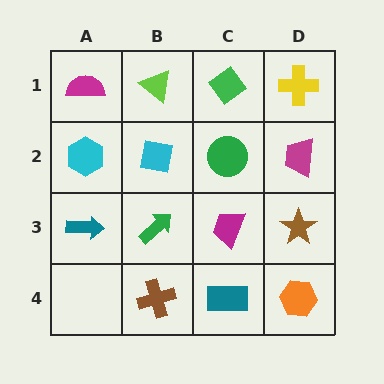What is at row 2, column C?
A green circle.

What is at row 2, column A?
A cyan hexagon.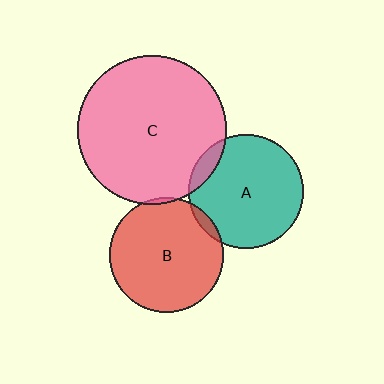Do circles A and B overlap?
Yes.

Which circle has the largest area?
Circle C (pink).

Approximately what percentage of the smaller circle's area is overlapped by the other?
Approximately 5%.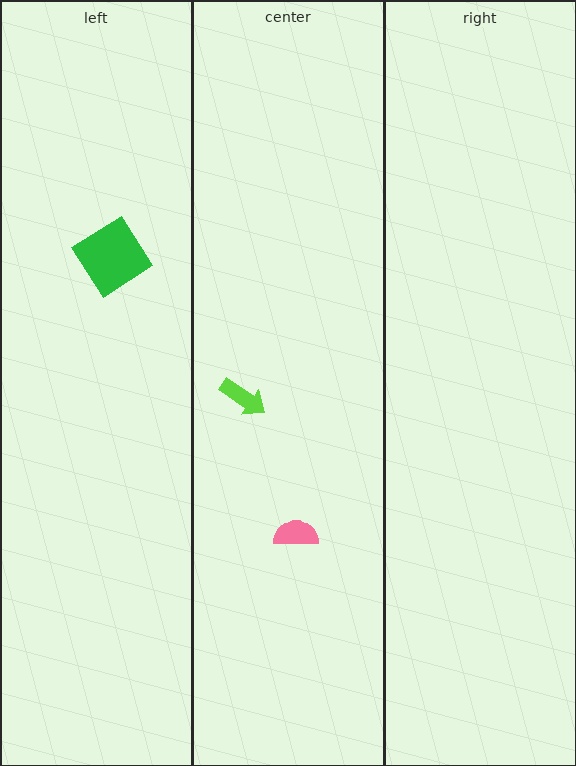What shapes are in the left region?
The green diamond.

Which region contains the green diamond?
The left region.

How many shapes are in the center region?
2.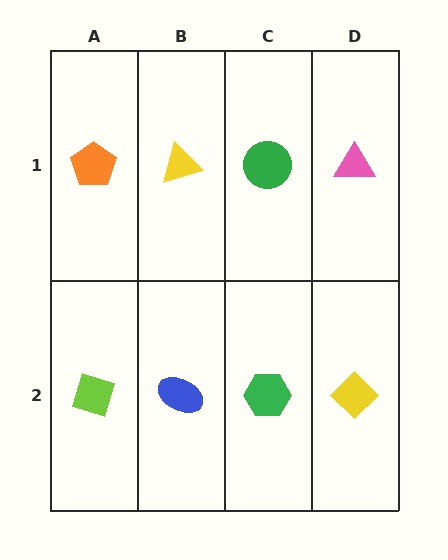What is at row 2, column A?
A lime diamond.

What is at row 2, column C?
A green hexagon.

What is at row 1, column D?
A pink triangle.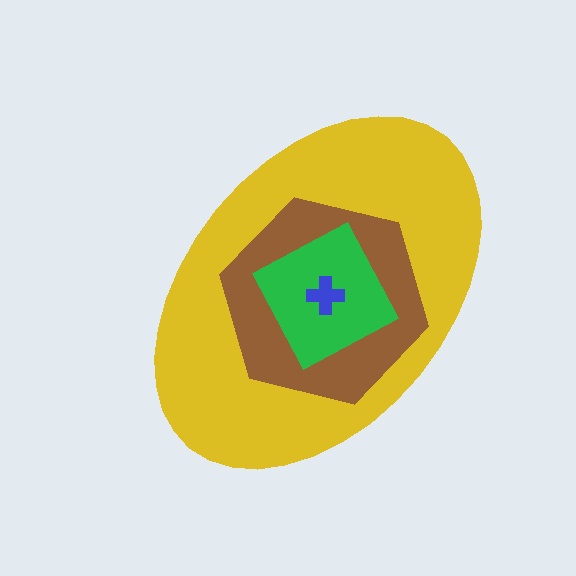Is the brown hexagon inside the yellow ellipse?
Yes.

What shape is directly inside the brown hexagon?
The green diamond.